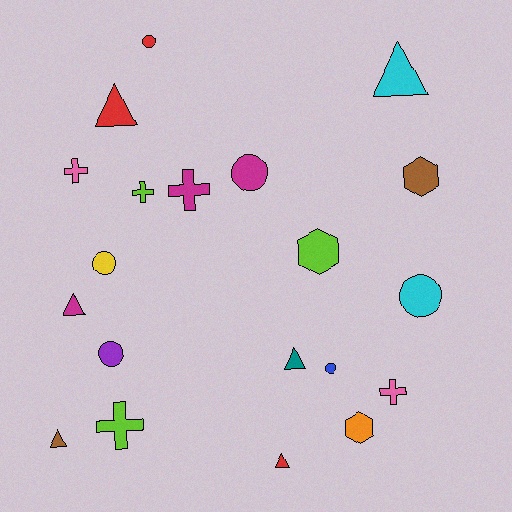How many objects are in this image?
There are 20 objects.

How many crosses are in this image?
There are 5 crosses.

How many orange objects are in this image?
There is 1 orange object.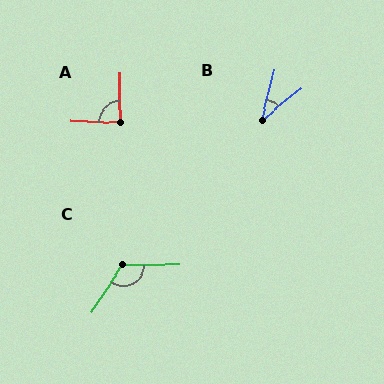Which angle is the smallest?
B, at approximately 36 degrees.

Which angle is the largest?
C, at approximately 124 degrees.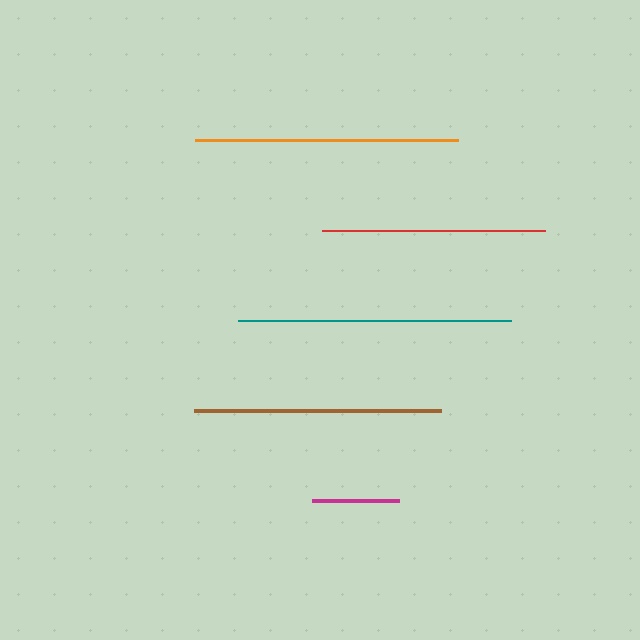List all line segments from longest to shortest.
From longest to shortest: teal, orange, brown, red, magenta.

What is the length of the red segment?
The red segment is approximately 223 pixels long.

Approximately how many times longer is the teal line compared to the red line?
The teal line is approximately 1.2 times the length of the red line.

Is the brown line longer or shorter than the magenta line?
The brown line is longer than the magenta line.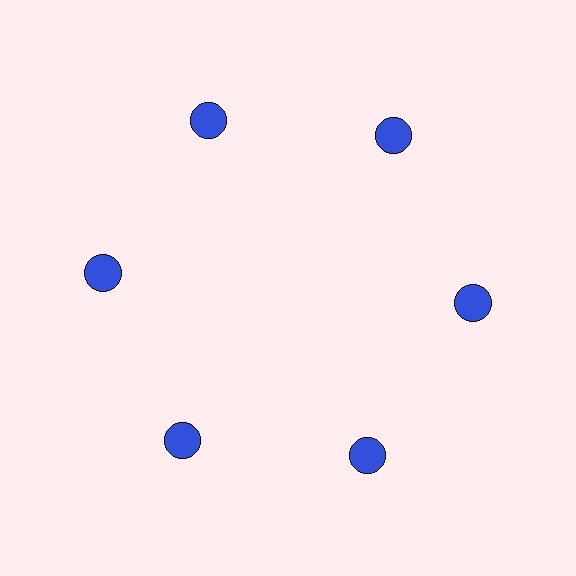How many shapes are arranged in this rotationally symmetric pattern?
There are 6 shapes, arranged in 6 groups of 1.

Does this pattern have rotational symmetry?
Yes, this pattern has 6-fold rotational symmetry. It looks the same after rotating 60 degrees around the center.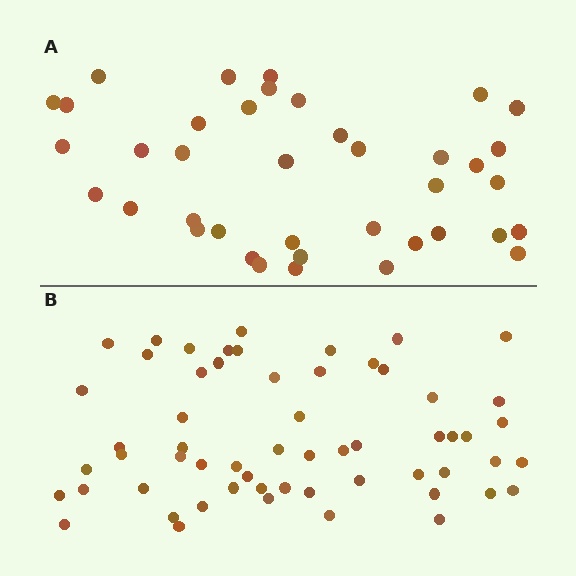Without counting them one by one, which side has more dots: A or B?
Region B (the bottom region) has more dots.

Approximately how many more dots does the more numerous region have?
Region B has approximately 20 more dots than region A.